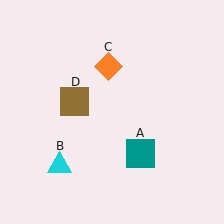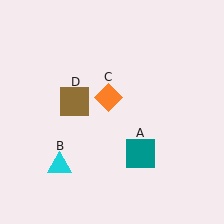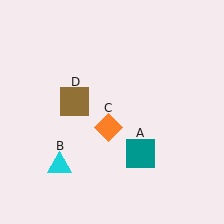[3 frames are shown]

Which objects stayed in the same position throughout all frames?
Teal square (object A) and cyan triangle (object B) and brown square (object D) remained stationary.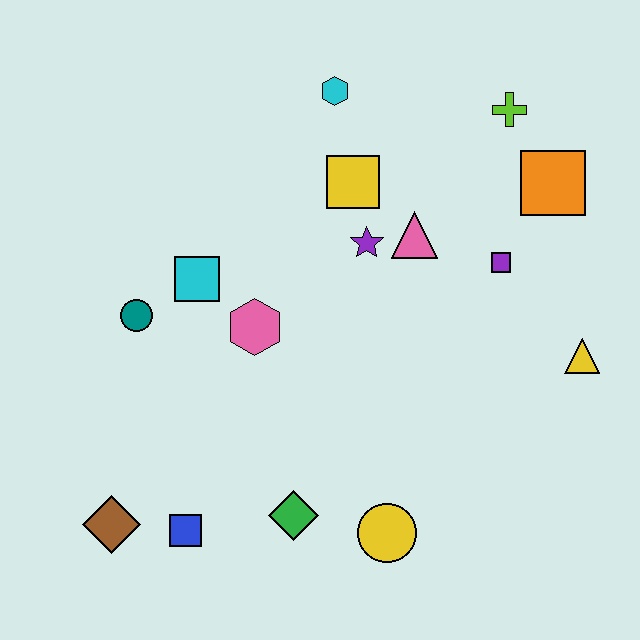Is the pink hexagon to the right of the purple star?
No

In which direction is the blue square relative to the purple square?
The blue square is to the left of the purple square.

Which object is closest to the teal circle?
The cyan square is closest to the teal circle.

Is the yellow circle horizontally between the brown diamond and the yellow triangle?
Yes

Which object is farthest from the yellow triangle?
The brown diamond is farthest from the yellow triangle.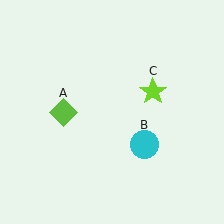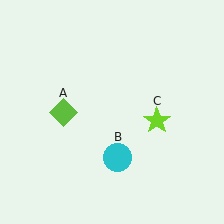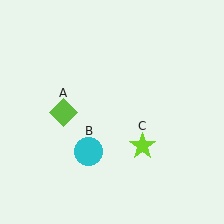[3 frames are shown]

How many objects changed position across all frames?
2 objects changed position: cyan circle (object B), lime star (object C).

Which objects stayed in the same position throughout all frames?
Lime diamond (object A) remained stationary.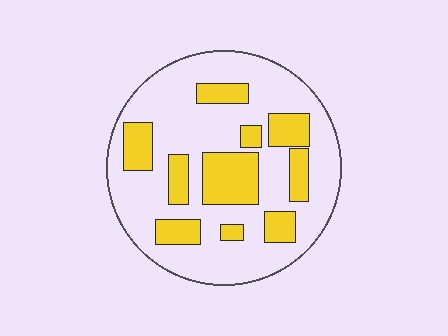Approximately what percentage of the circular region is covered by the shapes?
Approximately 30%.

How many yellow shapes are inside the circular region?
10.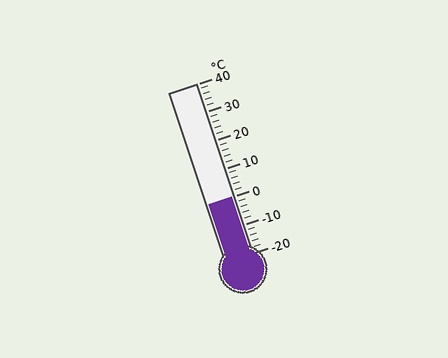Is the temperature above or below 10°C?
The temperature is below 10°C.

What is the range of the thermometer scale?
The thermometer scale ranges from -20°C to 40°C.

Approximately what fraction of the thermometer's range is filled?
The thermometer is filled to approximately 35% of its range.